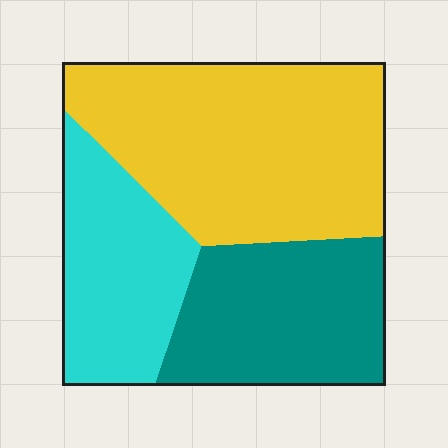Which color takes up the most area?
Yellow, at roughly 45%.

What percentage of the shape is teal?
Teal takes up about one quarter (1/4) of the shape.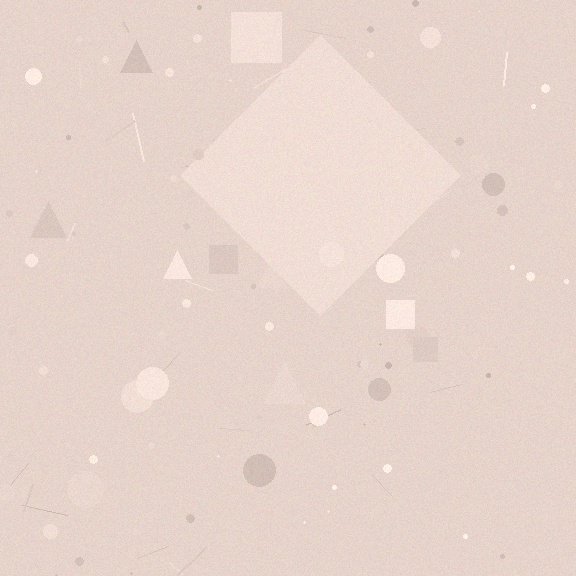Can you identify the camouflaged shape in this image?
The camouflaged shape is a diamond.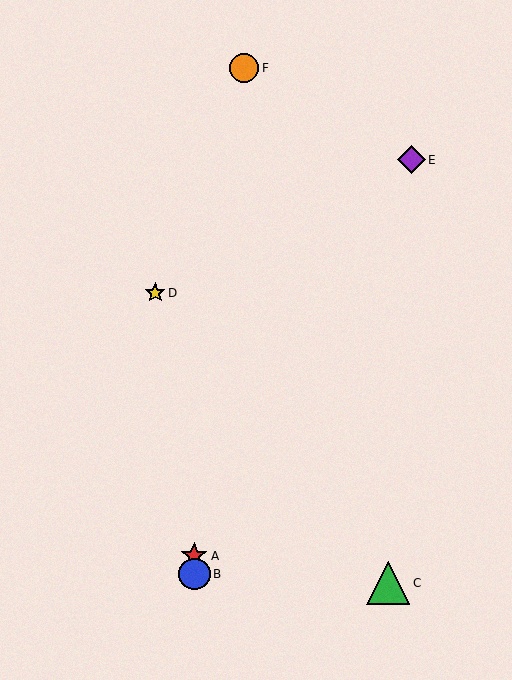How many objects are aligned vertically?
2 objects (A, B) are aligned vertically.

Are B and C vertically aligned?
No, B is at x≈194 and C is at x≈388.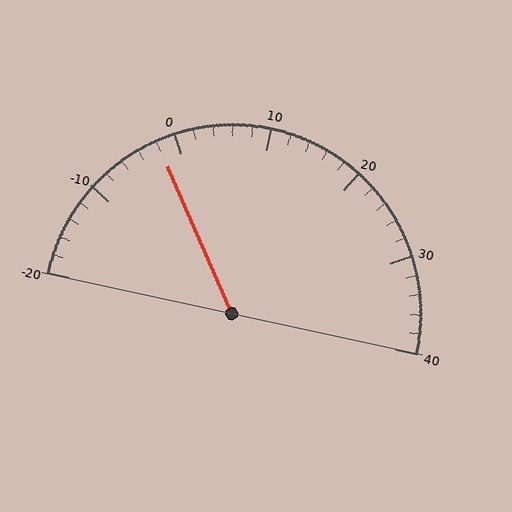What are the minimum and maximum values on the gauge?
The gauge ranges from -20 to 40.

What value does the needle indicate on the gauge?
The needle indicates approximately -2.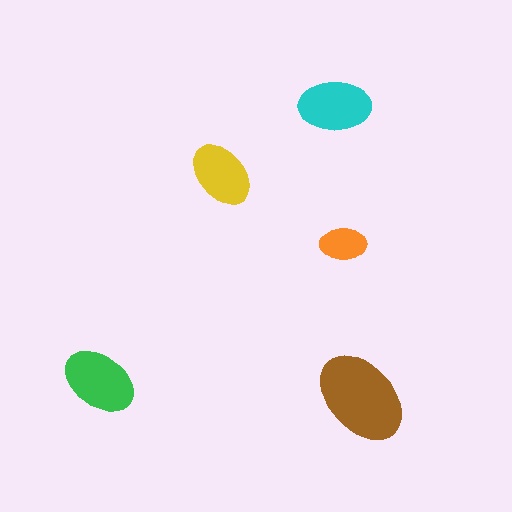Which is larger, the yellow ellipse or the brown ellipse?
The brown one.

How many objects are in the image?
There are 5 objects in the image.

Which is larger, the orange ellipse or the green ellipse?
The green one.